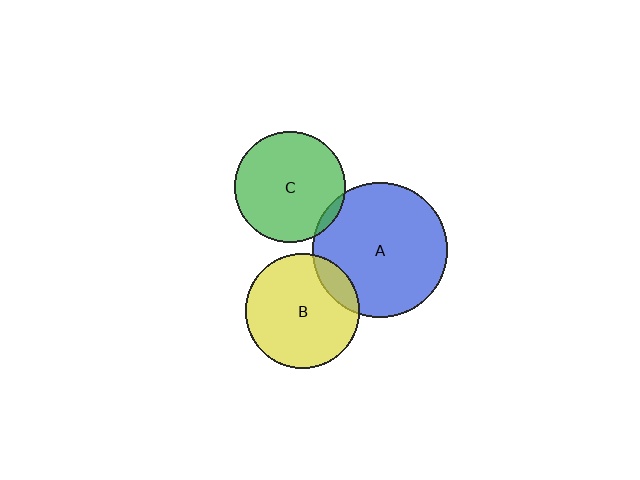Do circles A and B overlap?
Yes.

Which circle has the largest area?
Circle A (blue).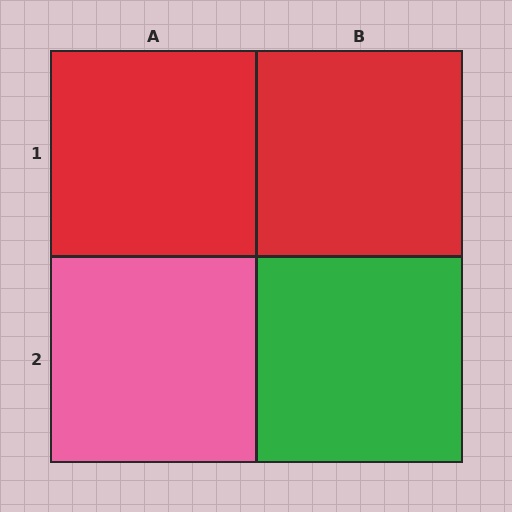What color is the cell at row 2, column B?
Green.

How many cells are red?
2 cells are red.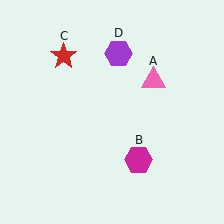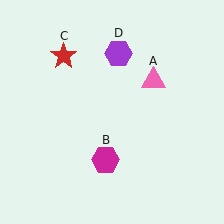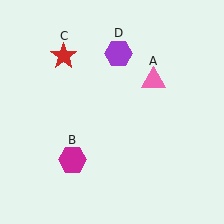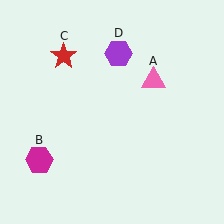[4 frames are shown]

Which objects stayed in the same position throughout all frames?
Pink triangle (object A) and red star (object C) and purple hexagon (object D) remained stationary.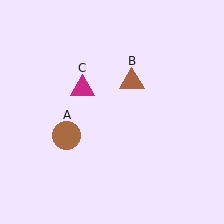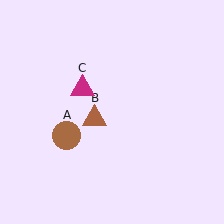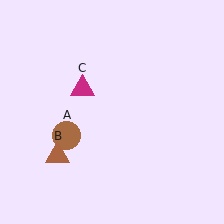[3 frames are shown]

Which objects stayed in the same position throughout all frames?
Brown circle (object A) and magenta triangle (object C) remained stationary.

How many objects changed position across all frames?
1 object changed position: brown triangle (object B).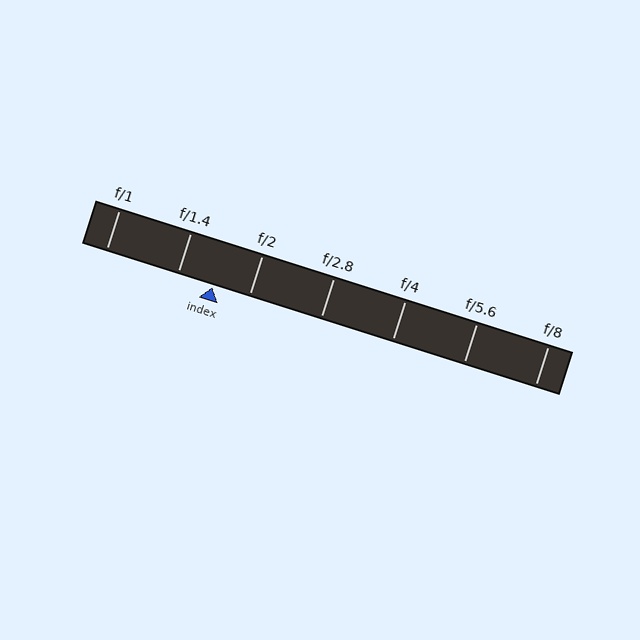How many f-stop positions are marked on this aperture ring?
There are 7 f-stop positions marked.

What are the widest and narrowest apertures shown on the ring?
The widest aperture shown is f/1 and the narrowest is f/8.